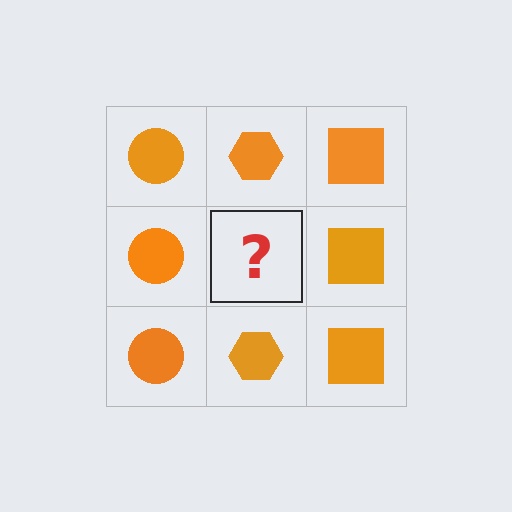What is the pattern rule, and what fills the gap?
The rule is that each column has a consistent shape. The gap should be filled with an orange hexagon.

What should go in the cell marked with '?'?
The missing cell should contain an orange hexagon.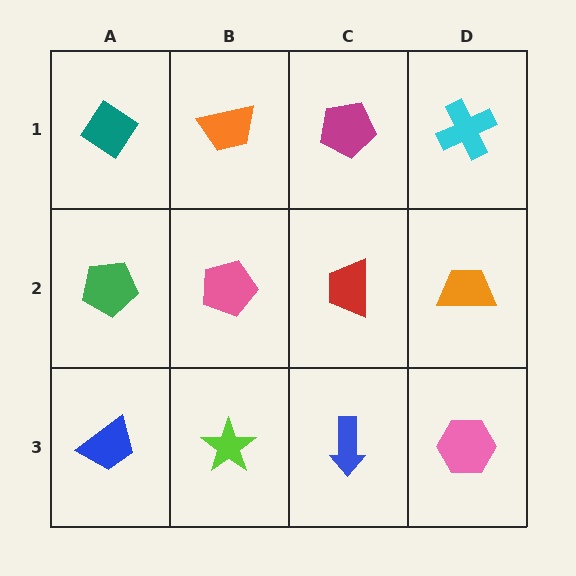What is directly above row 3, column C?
A red trapezoid.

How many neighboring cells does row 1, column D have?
2.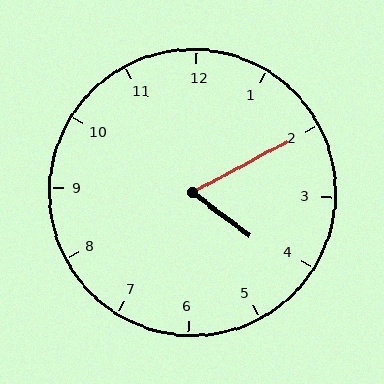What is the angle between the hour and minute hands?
Approximately 65 degrees.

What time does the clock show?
4:10.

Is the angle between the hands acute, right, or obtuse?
It is acute.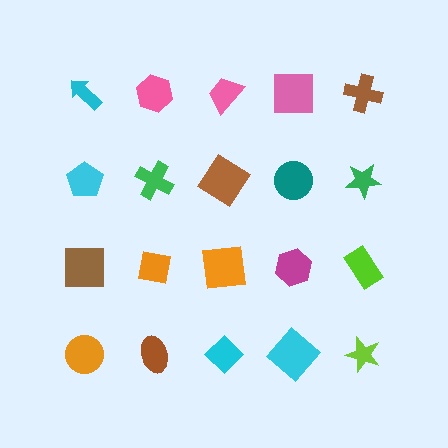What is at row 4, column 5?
A lime star.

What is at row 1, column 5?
A brown cross.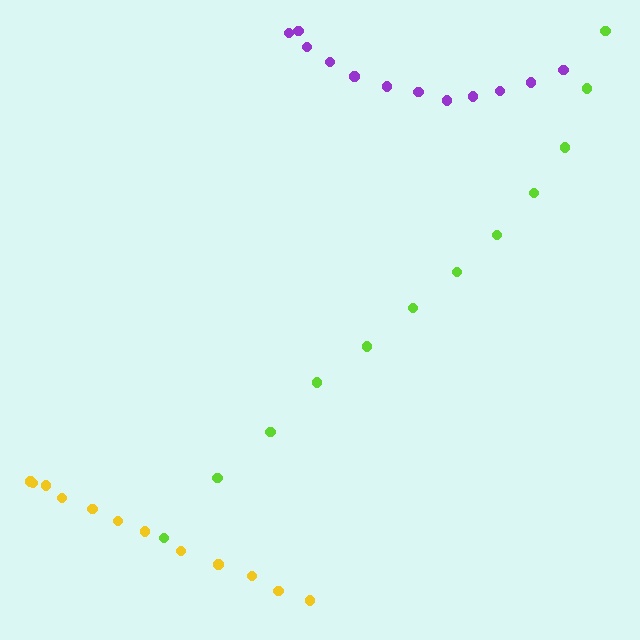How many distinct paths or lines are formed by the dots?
There are 3 distinct paths.